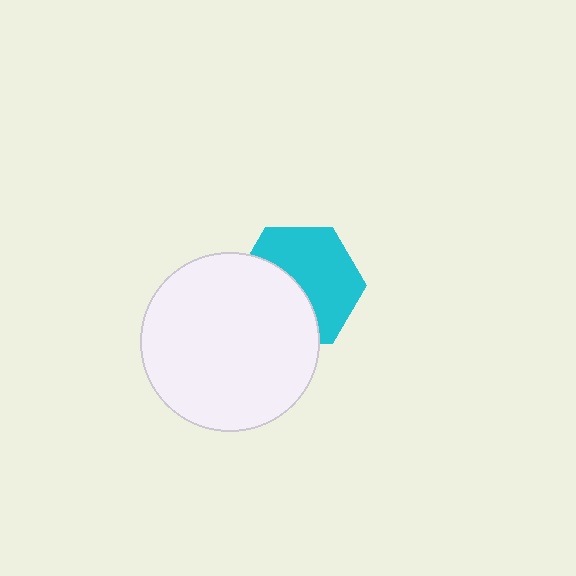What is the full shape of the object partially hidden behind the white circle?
The partially hidden object is a cyan hexagon.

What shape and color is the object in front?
The object in front is a white circle.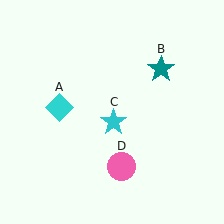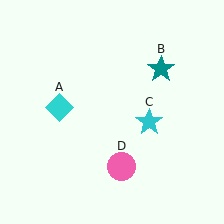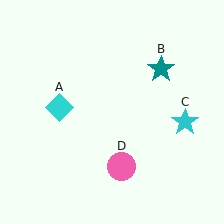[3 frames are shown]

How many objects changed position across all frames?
1 object changed position: cyan star (object C).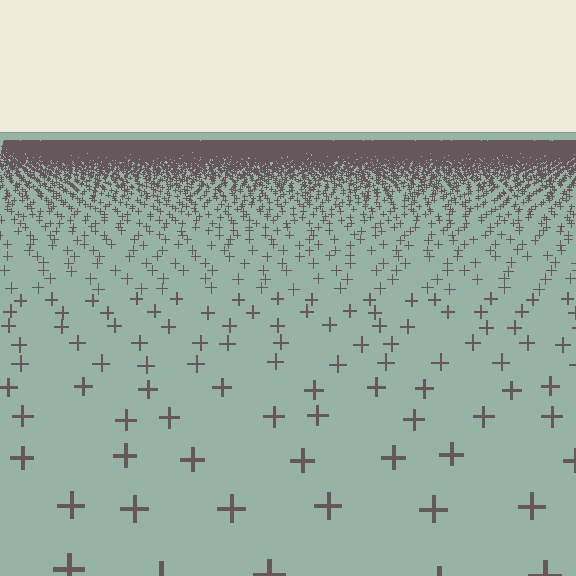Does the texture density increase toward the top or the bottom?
Density increases toward the top.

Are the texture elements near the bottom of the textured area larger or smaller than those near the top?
Larger. Near the bottom, elements are closer to the viewer and appear at a bigger on-screen size.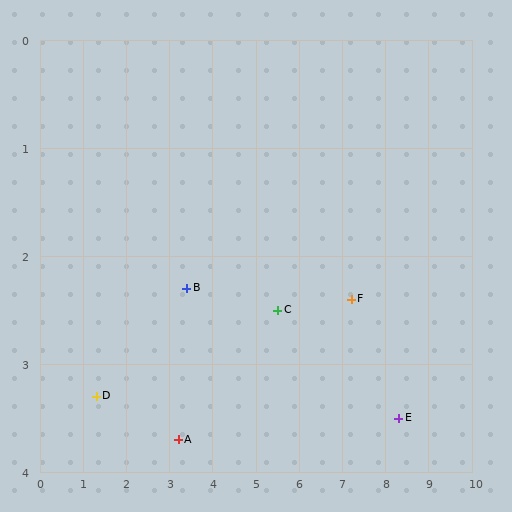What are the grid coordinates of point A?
Point A is at approximately (3.2, 3.7).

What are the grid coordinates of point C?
Point C is at approximately (5.5, 2.5).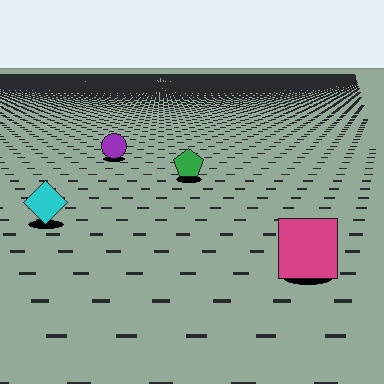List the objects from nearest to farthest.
From nearest to farthest: the magenta square, the cyan diamond, the green pentagon, the purple circle.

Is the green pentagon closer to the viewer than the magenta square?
No. The magenta square is closer — you can tell from the texture gradient: the ground texture is coarser near it.